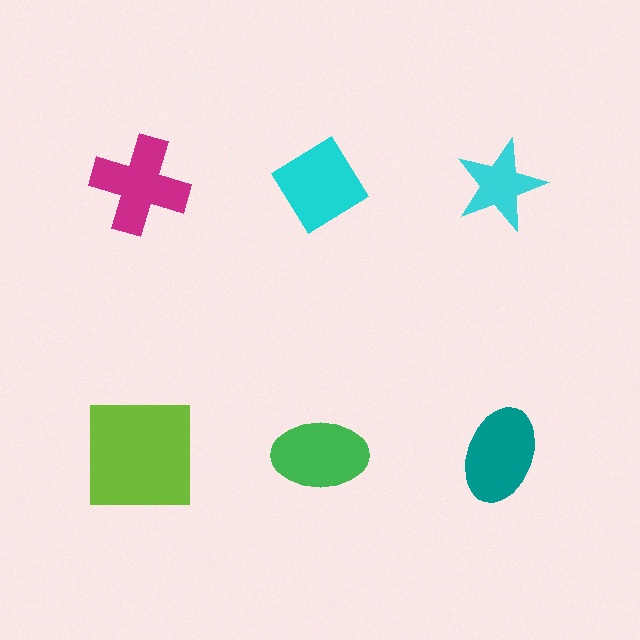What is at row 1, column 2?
A cyan diamond.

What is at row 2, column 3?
A teal ellipse.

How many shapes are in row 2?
3 shapes.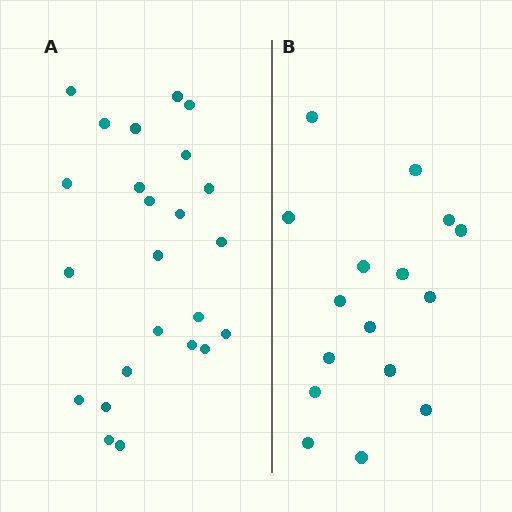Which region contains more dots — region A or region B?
Region A (the left region) has more dots.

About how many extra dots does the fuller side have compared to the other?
Region A has roughly 8 or so more dots than region B.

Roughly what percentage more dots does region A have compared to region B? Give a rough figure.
About 50% more.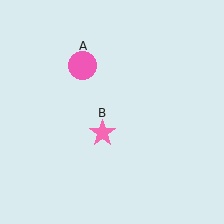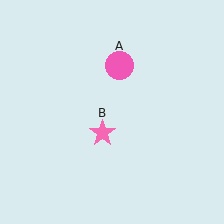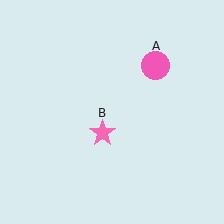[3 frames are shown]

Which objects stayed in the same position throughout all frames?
Pink star (object B) remained stationary.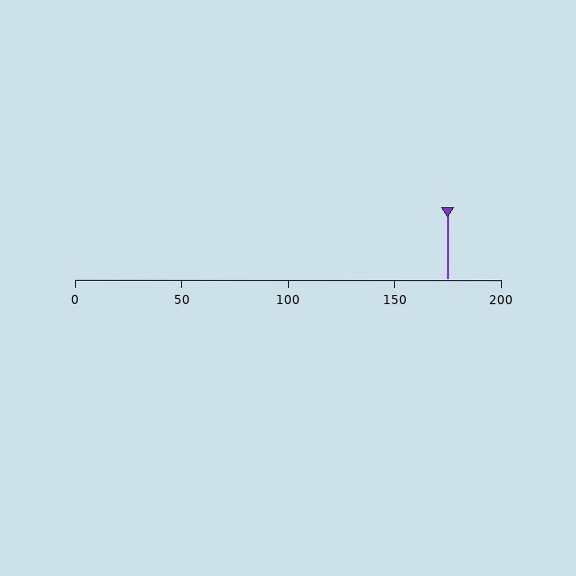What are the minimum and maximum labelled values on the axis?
The axis runs from 0 to 200.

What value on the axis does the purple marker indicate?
The marker indicates approximately 175.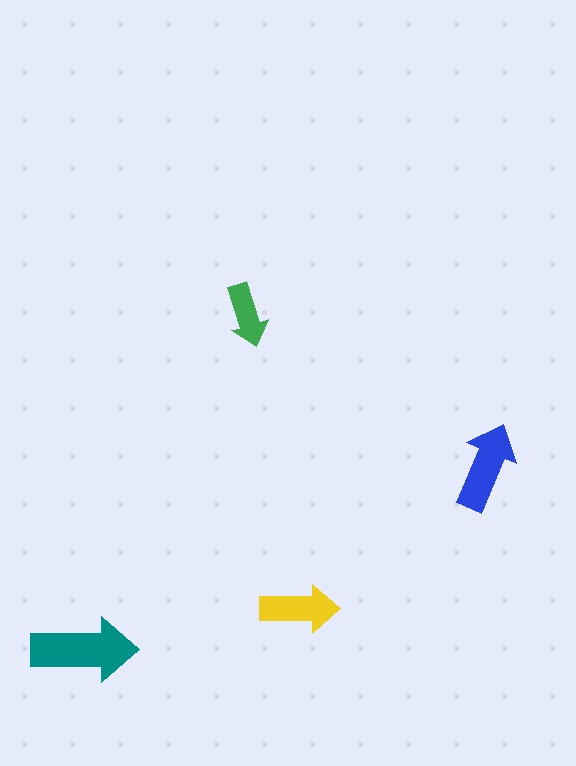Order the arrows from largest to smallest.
the teal one, the blue one, the yellow one, the green one.